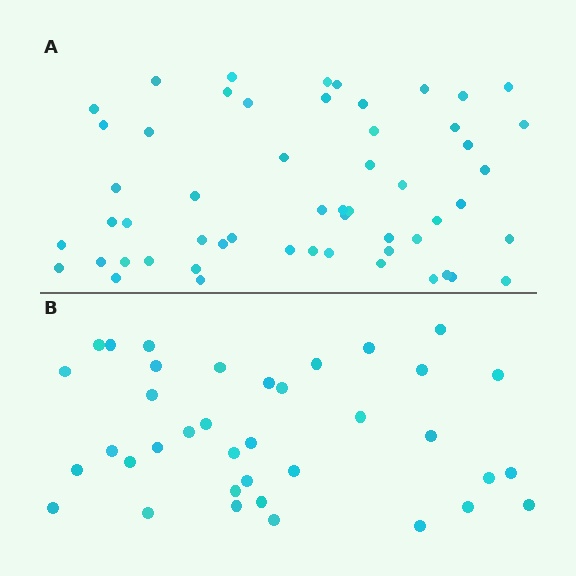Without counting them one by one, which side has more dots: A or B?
Region A (the top region) has more dots.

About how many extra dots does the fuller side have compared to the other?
Region A has approximately 20 more dots than region B.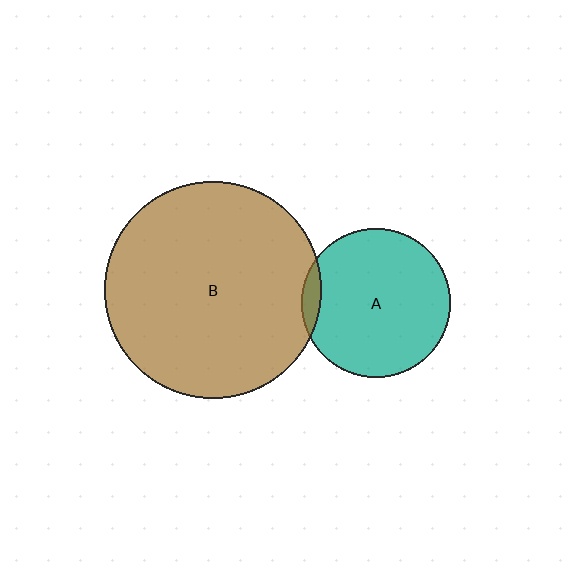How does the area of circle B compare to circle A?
Approximately 2.1 times.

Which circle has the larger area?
Circle B (brown).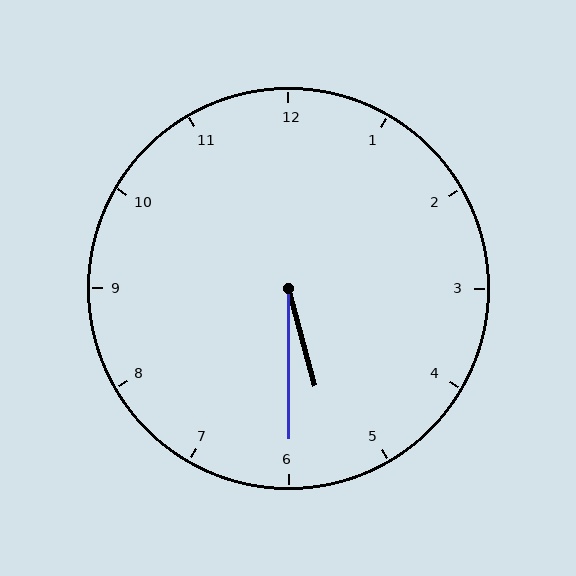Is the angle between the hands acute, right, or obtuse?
It is acute.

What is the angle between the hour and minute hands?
Approximately 15 degrees.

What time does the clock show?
5:30.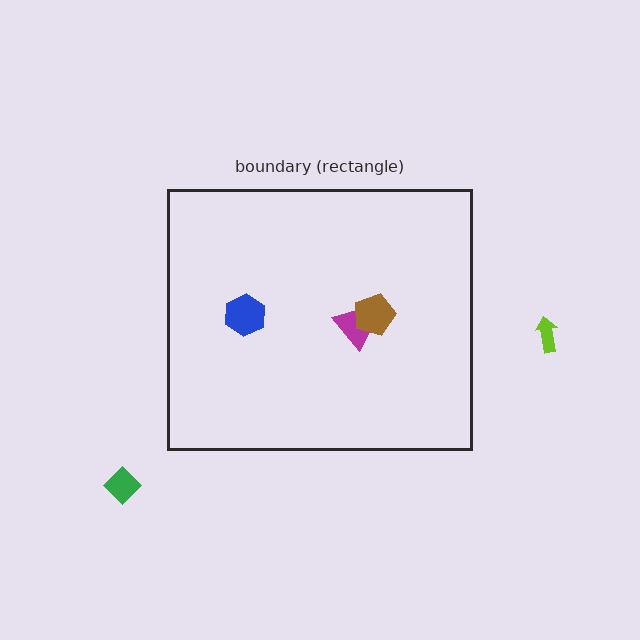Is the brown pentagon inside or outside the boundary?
Inside.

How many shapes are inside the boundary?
3 inside, 2 outside.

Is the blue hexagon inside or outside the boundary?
Inside.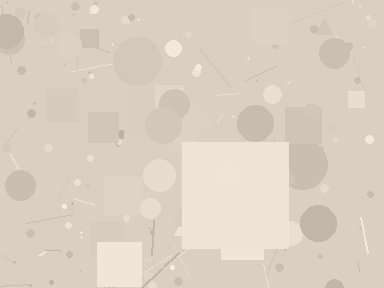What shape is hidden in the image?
A square is hidden in the image.